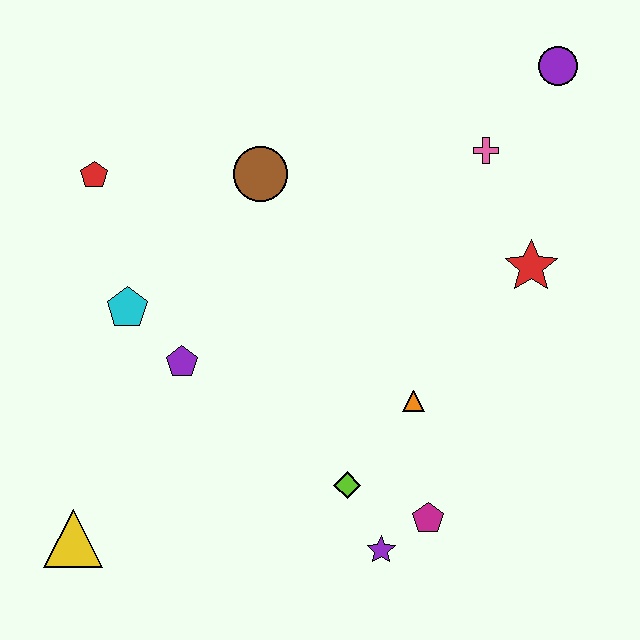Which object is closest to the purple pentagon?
The cyan pentagon is closest to the purple pentagon.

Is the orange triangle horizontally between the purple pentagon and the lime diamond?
No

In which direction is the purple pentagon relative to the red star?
The purple pentagon is to the left of the red star.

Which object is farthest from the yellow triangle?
The purple circle is farthest from the yellow triangle.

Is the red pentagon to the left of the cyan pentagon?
Yes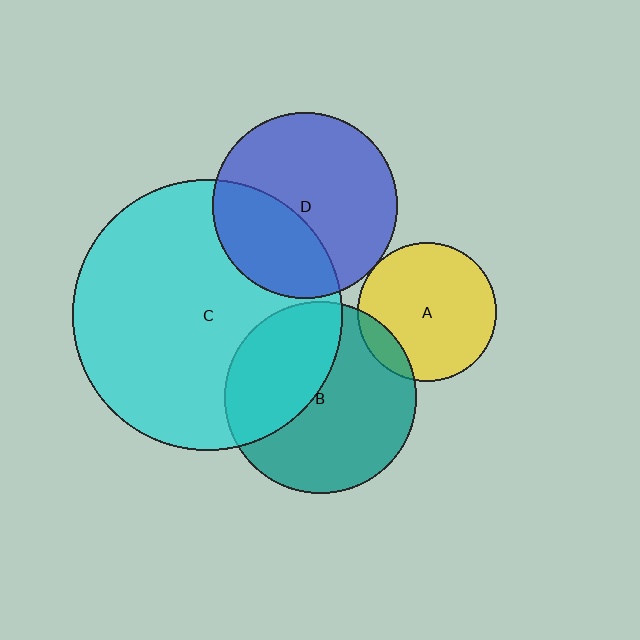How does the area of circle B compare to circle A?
Approximately 1.9 times.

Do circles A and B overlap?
Yes.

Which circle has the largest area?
Circle C (cyan).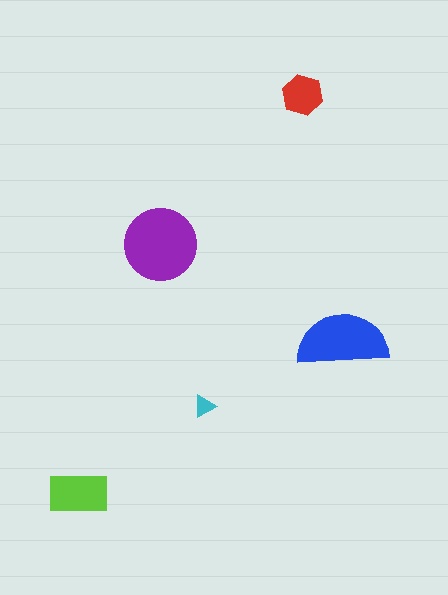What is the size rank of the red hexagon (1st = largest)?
4th.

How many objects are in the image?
There are 5 objects in the image.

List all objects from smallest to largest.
The cyan triangle, the red hexagon, the lime rectangle, the blue semicircle, the purple circle.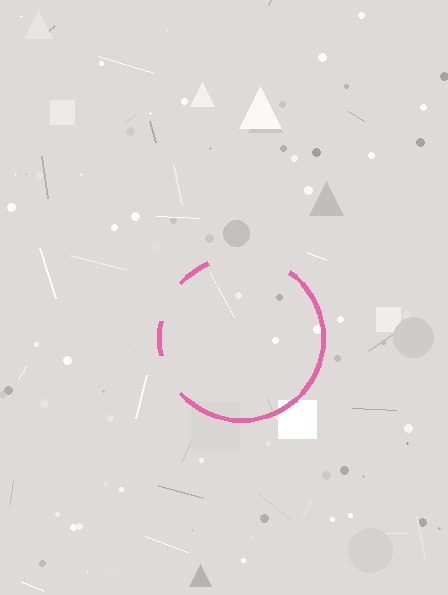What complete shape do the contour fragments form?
The contour fragments form a circle.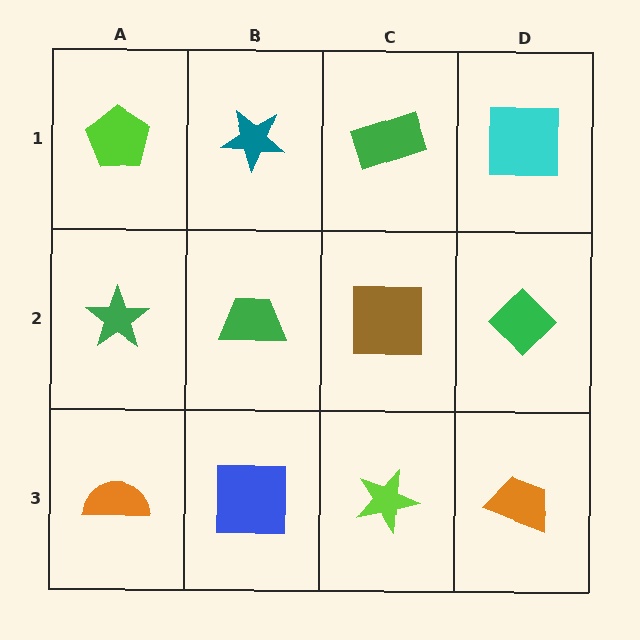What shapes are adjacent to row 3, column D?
A green diamond (row 2, column D), a lime star (row 3, column C).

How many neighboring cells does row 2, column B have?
4.